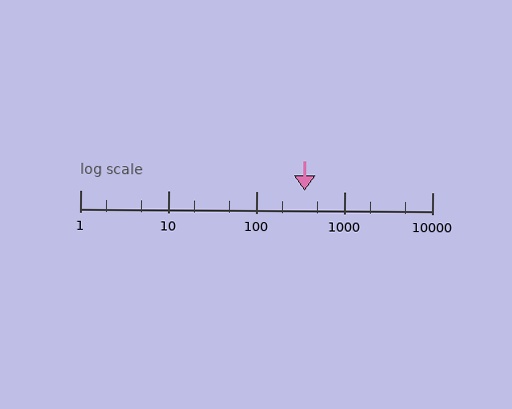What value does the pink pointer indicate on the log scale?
The pointer indicates approximately 360.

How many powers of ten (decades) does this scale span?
The scale spans 4 decades, from 1 to 10000.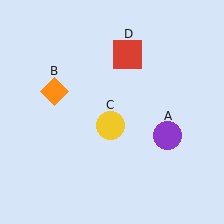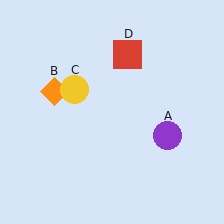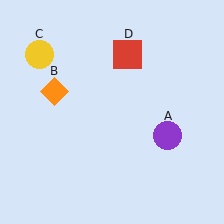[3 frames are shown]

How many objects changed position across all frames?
1 object changed position: yellow circle (object C).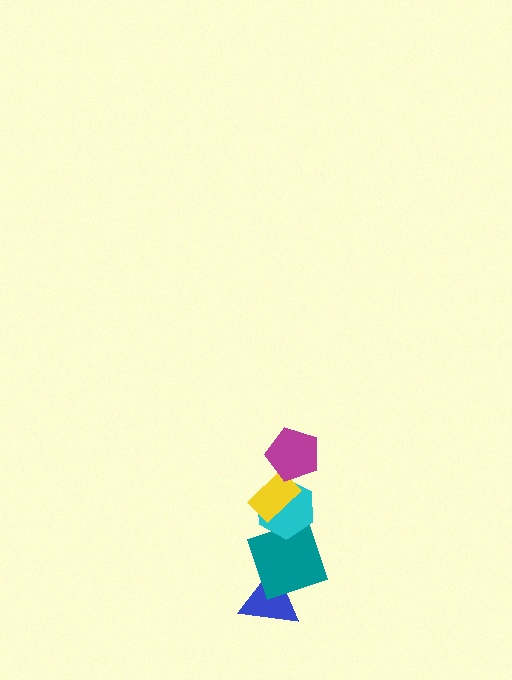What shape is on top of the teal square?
The cyan hexagon is on top of the teal square.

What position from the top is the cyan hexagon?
The cyan hexagon is 3rd from the top.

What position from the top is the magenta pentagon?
The magenta pentagon is 1st from the top.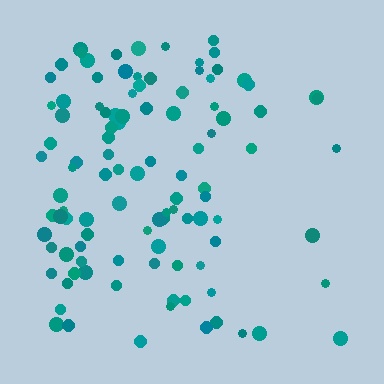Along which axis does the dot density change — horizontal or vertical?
Horizontal.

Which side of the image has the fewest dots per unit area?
The right.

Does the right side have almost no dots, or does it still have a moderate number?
Still a moderate number, just noticeably fewer than the left.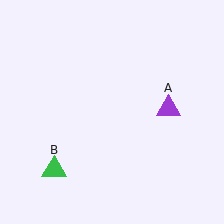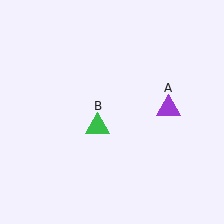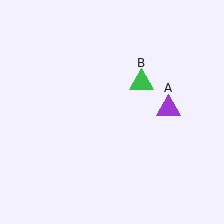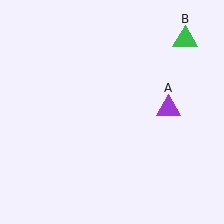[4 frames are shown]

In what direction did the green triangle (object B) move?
The green triangle (object B) moved up and to the right.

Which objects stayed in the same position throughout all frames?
Purple triangle (object A) remained stationary.